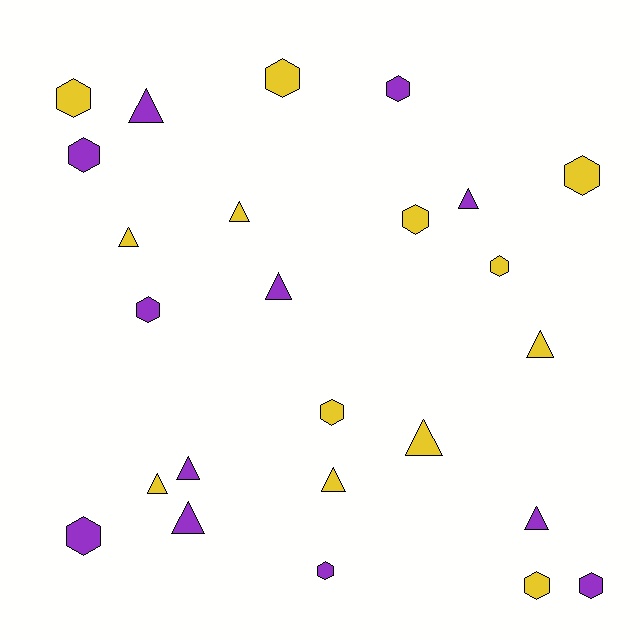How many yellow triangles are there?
There are 6 yellow triangles.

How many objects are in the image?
There are 25 objects.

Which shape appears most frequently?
Hexagon, with 13 objects.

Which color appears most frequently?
Yellow, with 13 objects.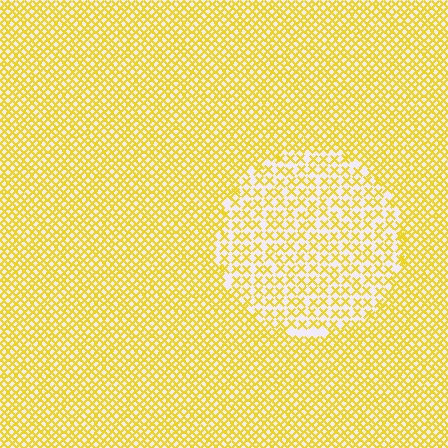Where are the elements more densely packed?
The elements are more densely packed outside the circle boundary.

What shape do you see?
I see a circle.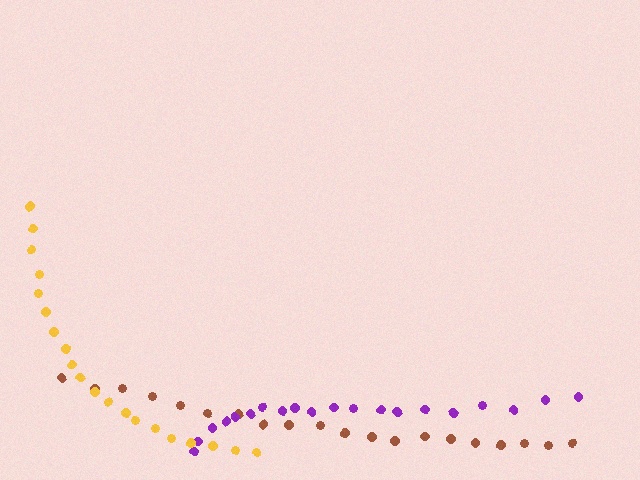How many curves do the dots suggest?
There are 3 distinct paths.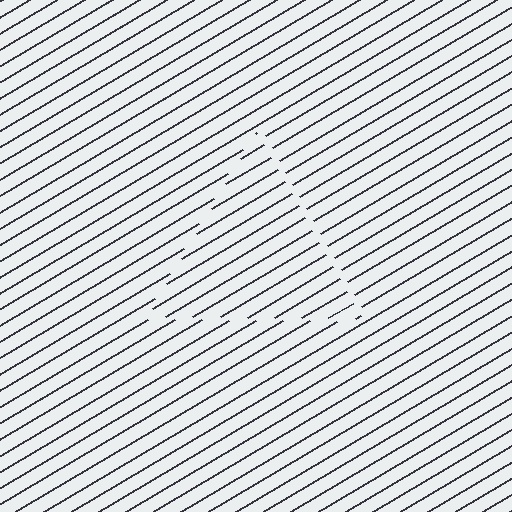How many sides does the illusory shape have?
3 sides — the line-ends trace a triangle.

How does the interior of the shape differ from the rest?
The interior of the shape contains the same grating, shifted by half a period — the contour is defined by the phase discontinuity where line-ends from the inner and outer gratings abut.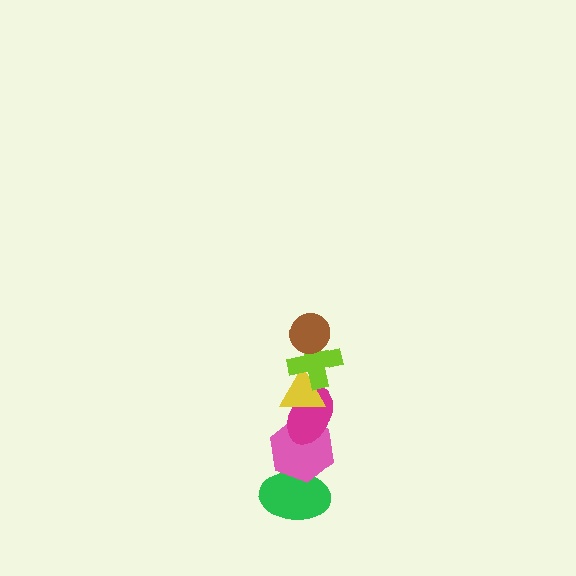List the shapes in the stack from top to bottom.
From top to bottom: the brown circle, the lime cross, the yellow triangle, the magenta ellipse, the pink hexagon, the green ellipse.